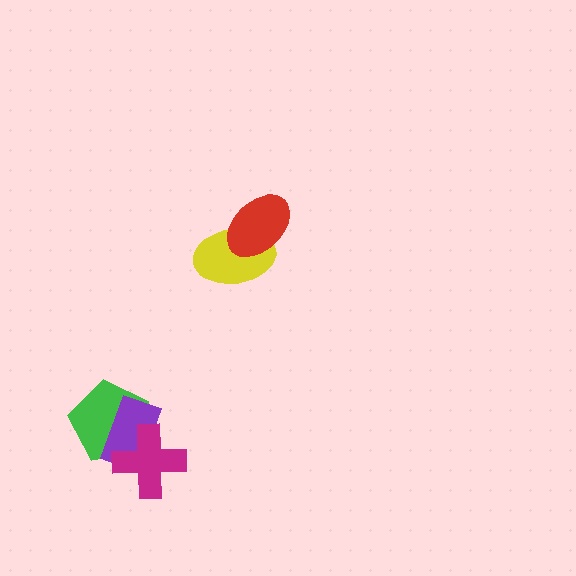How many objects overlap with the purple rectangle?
2 objects overlap with the purple rectangle.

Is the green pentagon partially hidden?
Yes, it is partially covered by another shape.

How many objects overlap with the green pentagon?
2 objects overlap with the green pentagon.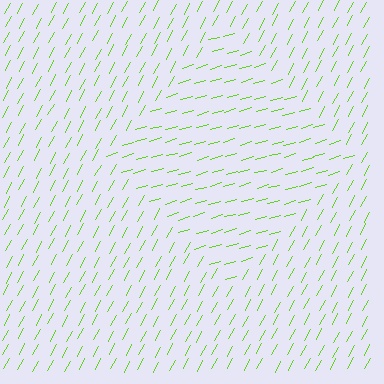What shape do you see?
I see a diamond.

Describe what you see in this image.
The image is filled with small lime line segments. A diamond region in the image has lines oriented differently from the surrounding lines, creating a visible texture boundary.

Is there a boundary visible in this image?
Yes, there is a texture boundary formed by a change in line orientation.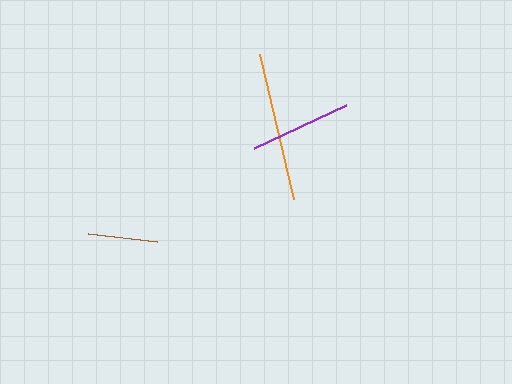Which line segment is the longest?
The orange line is the longest at approximately 148 pixels.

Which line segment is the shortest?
The brown line is the shortest at approximately 69 pixels.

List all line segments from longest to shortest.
From longest to shortest: orange, purple, brown.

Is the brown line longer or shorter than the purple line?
The purple line is longer than the brown line.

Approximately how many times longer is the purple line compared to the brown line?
The purple line is approximately 1.5 times the length of the brown line.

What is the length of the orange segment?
The orange segment is approximately 148 pixels long.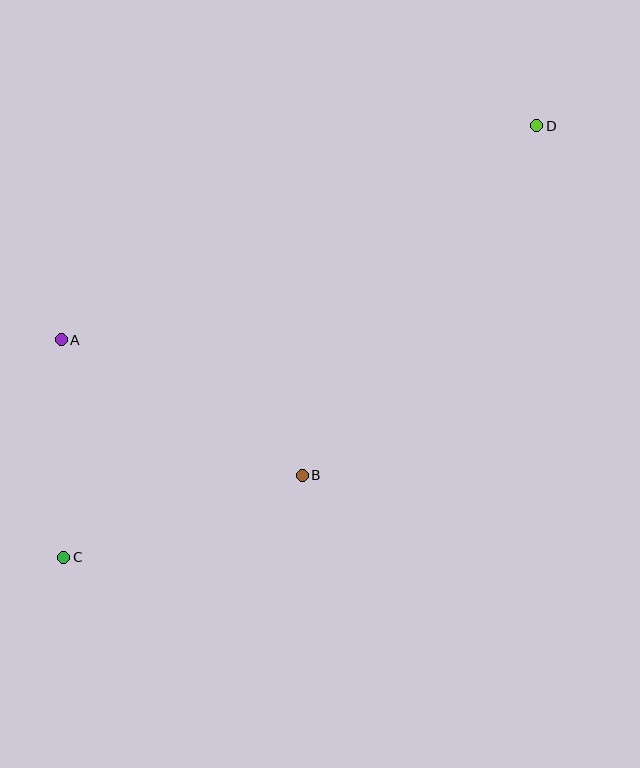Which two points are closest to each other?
Points A and C are closest to each other.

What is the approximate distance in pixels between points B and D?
The distance between B and D is approximately 421 pixels.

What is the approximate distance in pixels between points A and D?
The distance between A and D is approximately 521 pixels.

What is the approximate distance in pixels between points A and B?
The distance between A and B is approximately 276 pixels.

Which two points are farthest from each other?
Points C and D are farthest from each other.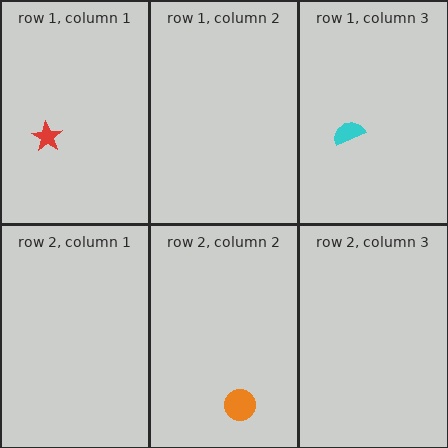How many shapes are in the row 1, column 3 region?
1.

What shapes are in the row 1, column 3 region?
The cyan semicircle.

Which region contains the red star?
The row 1, column 1 region.